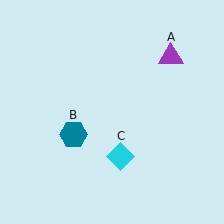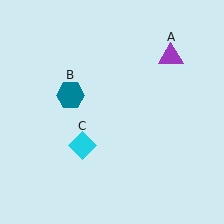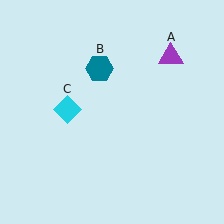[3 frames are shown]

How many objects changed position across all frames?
2 objects changed position: teal hexagon (object B), cyan diamond (object C).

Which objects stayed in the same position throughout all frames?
Purple triangle (object A) remained stationary.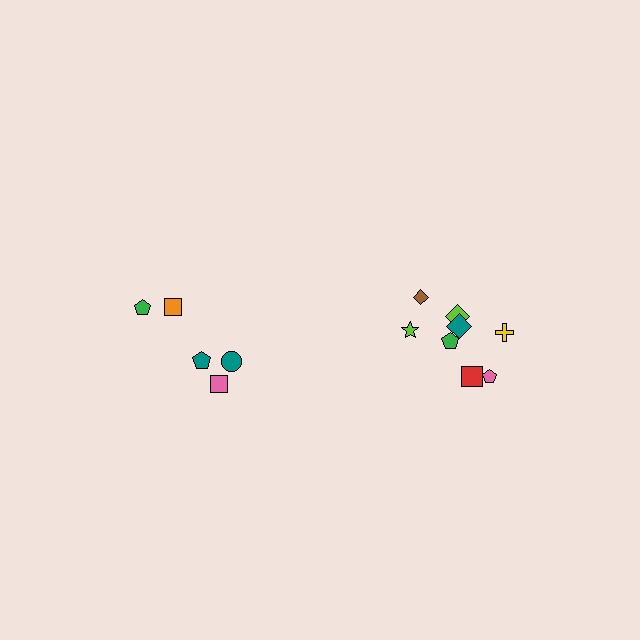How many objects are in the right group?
There are 8 objects.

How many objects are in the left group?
There are 5 objects.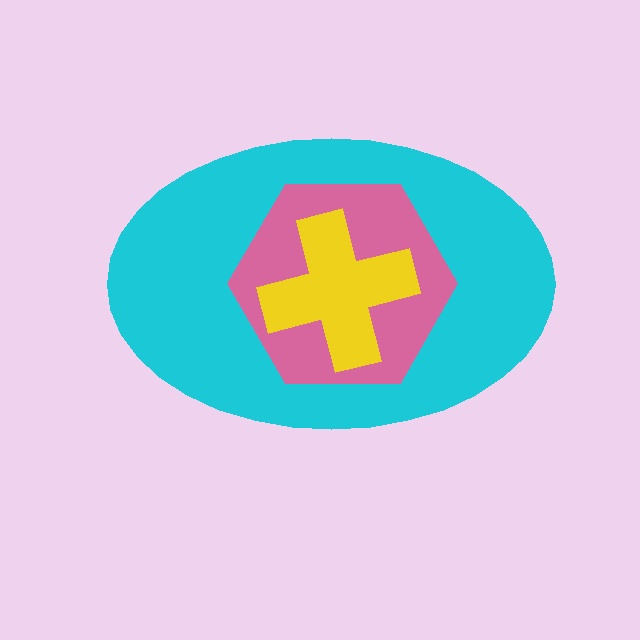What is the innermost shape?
The yellow cross.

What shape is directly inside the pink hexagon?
The yellow cross.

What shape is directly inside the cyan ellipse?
The pink hexagon.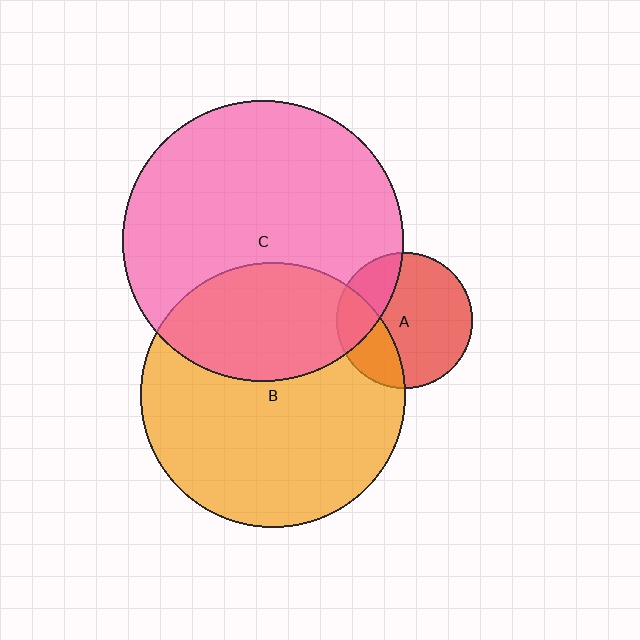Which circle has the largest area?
Circle C (pink).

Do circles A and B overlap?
Yes.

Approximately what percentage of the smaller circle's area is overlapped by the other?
Approximately 30%.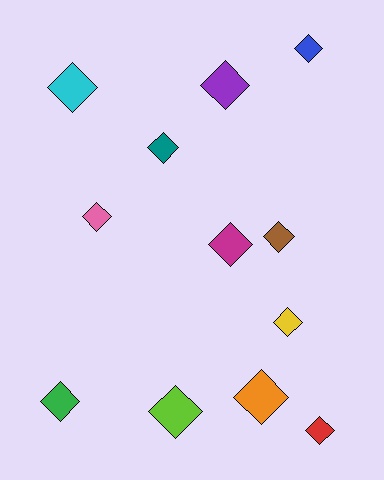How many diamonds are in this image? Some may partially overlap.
There are 12 diamonds.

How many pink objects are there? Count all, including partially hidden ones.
There is 1 pink object.